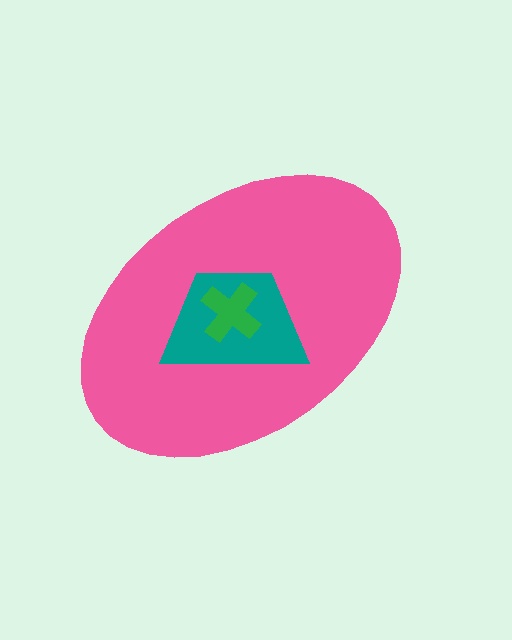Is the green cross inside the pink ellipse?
Yes.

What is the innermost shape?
The green cross.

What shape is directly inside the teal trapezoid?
The green cross.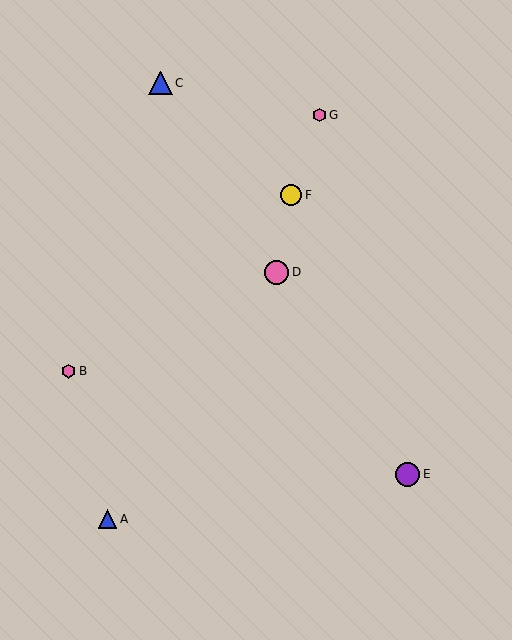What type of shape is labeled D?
Shape D is a pink circle.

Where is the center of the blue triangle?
The center of the blue triangle is at (160, 83).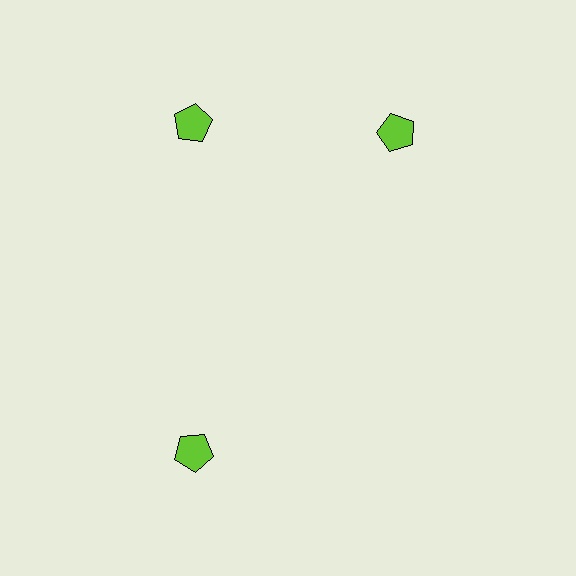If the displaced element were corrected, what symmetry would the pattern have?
It would have 3-fold rotational symmetry — the pattern would map onto itself every 120 degrees.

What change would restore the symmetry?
The symmetry would be restored by rotating it back into even spacing with its neighbors so that all 3 pentagons sit at equal angles and equal distance from the center.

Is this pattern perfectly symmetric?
No. The 3 lime pentagons are arranged in a ring, but one element near the 3 o'clock position is rotated out of alignment along the ring, breaking the 3-fold rotational symmetry.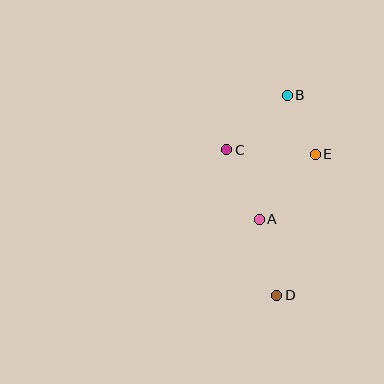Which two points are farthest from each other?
Points B and D are farthest from each other.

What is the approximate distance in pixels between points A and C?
The distance between A and C is approximately 77 pixels.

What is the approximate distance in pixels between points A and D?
The distance between A and D is approximately 78 pixels.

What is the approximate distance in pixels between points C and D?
The distance between C and D is approximately 154 pixels.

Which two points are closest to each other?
Points B and E are closest to each other.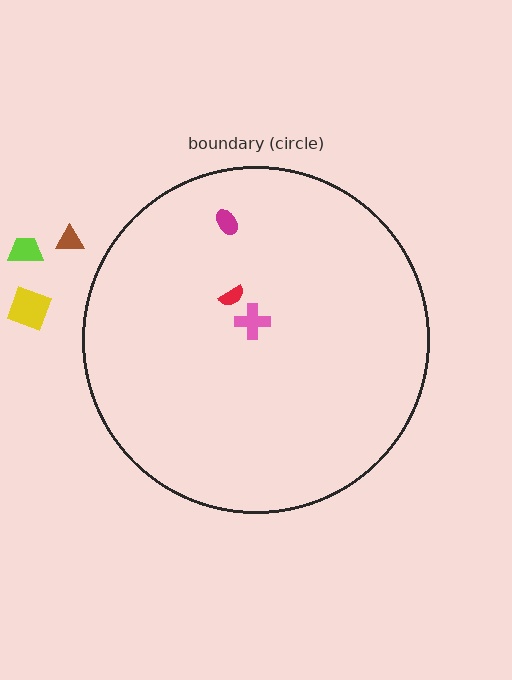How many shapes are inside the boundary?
3 inside, 3 outside.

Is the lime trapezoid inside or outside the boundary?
Outside.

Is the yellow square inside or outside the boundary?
Outside.